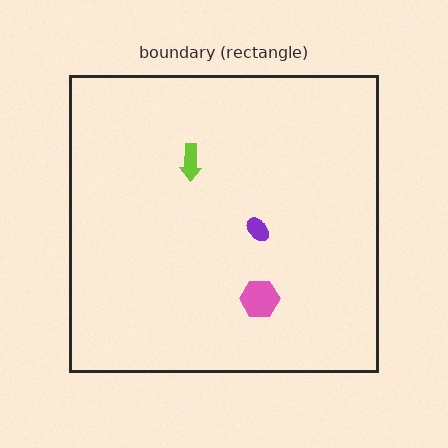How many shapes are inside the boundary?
3 inside, 0 outside.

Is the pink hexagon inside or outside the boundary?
Inside.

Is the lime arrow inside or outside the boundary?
Inside.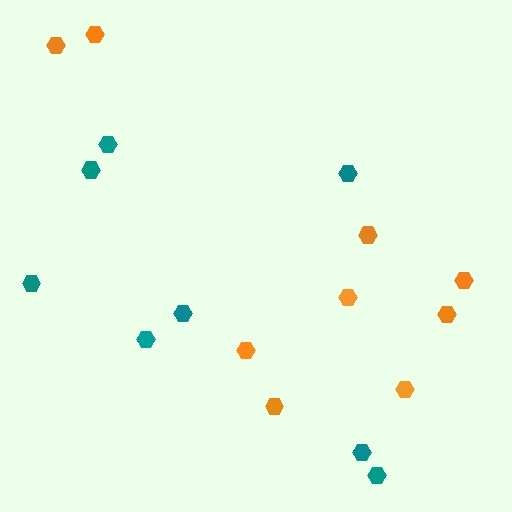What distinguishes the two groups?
There are 2 groups: one group of orange hexagons (9) and one group of teal hexagons (8).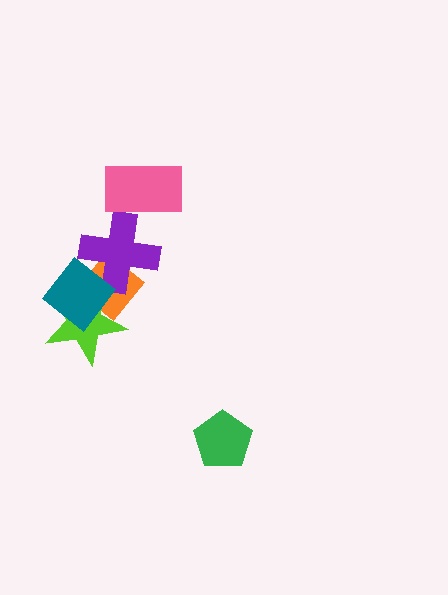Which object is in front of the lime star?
The teal diamond is in front of the lime star.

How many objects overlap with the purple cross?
3 objects overlap with the purple cross.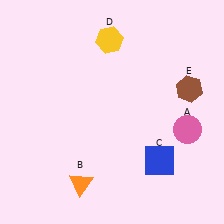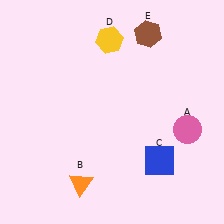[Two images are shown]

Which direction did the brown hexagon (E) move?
The brown hexagon (E) moved up.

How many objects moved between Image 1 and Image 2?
1 object moved between the two images.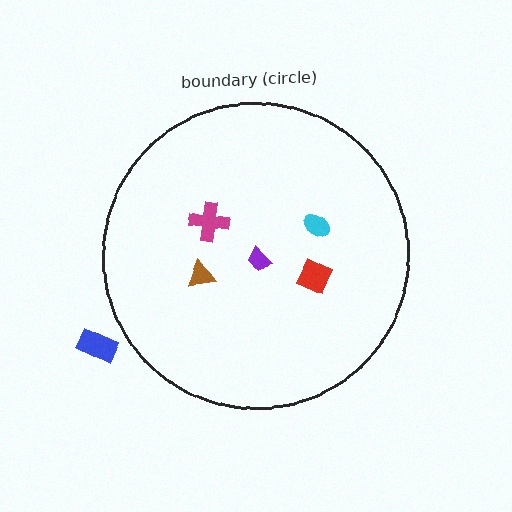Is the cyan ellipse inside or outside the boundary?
Inside.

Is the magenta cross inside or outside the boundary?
Inside.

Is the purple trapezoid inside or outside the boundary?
Inside.